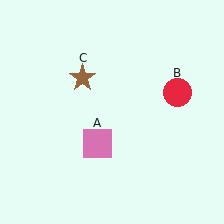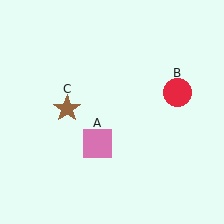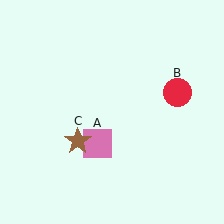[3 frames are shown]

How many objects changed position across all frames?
1 object changed position: brown star (object C).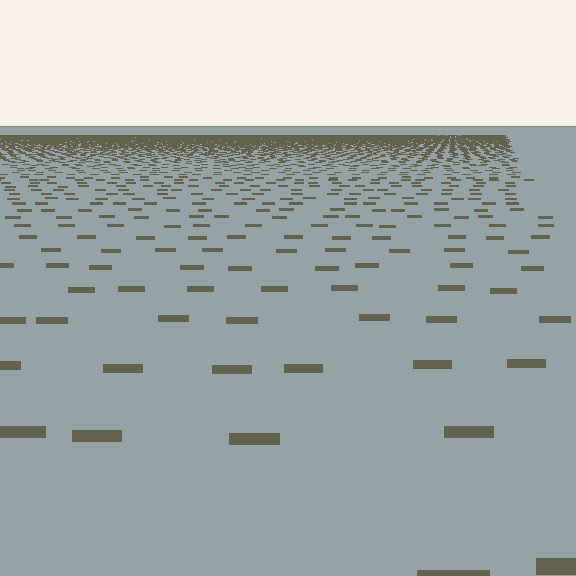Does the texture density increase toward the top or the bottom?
Density increases toward the top.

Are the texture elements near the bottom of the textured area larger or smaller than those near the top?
Larger. Near the bottom, elements are closer to the viewer and appear at a bigger on-screen size.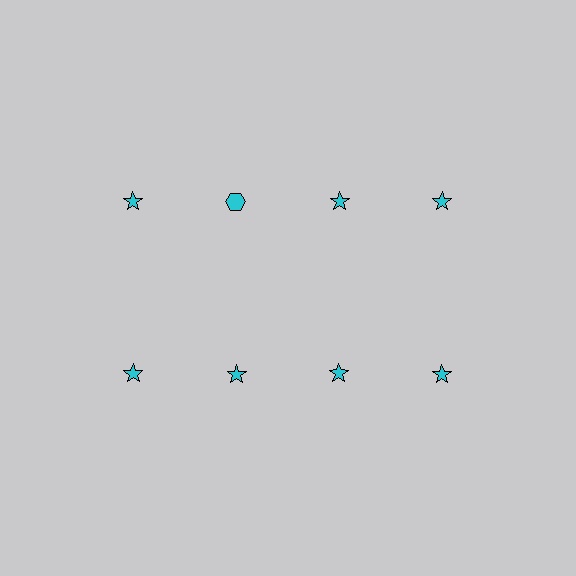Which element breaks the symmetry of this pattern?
The cyan hexagon in the top row, second from left column breaks the symmetry. All other shapes are cyan stars.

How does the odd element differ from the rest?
It has a different shape: hexagon instead of star.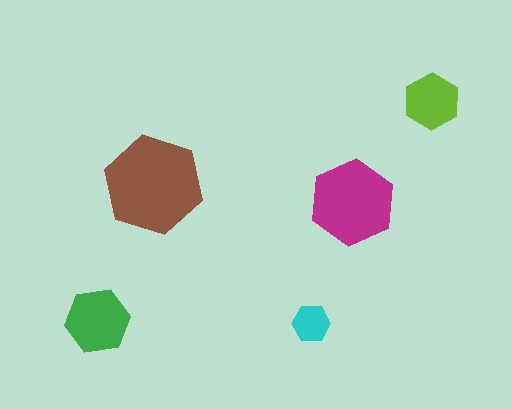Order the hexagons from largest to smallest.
the brown one, the magenta one, the green one, the lime one, the cyan one.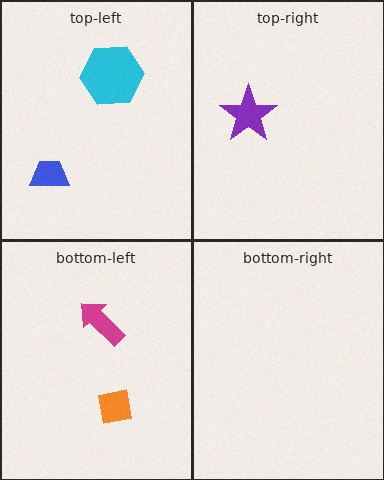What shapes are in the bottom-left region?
The orange square, the magenta arrow.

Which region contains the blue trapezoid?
The top-left region.